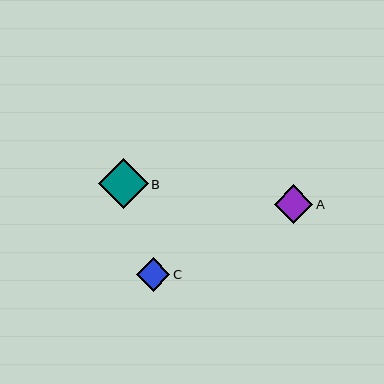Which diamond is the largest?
Diamond B is the largest with a size of approximately 50 pixels.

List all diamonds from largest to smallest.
From largest to smallest: B, A, C.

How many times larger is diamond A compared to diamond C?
Diamond A is approximately 1.2 times the size of diamond C.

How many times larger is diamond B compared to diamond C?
Diamond B is approximately 1.5 times the size of diamond C.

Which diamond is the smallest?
Diamond C is the smallest with a size of approximately 34 pixels.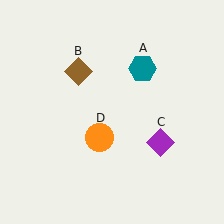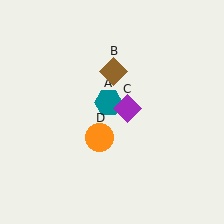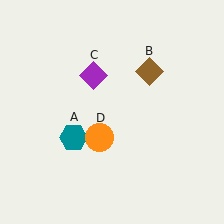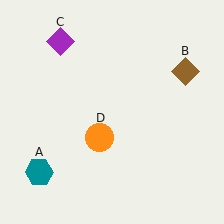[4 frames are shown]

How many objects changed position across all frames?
3 objects changed position: teal hexagon (object A), brown diamond (object B), purple diamond (object C).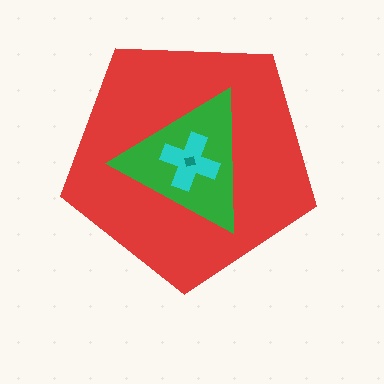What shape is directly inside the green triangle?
The cyan cross.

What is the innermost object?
The teal square.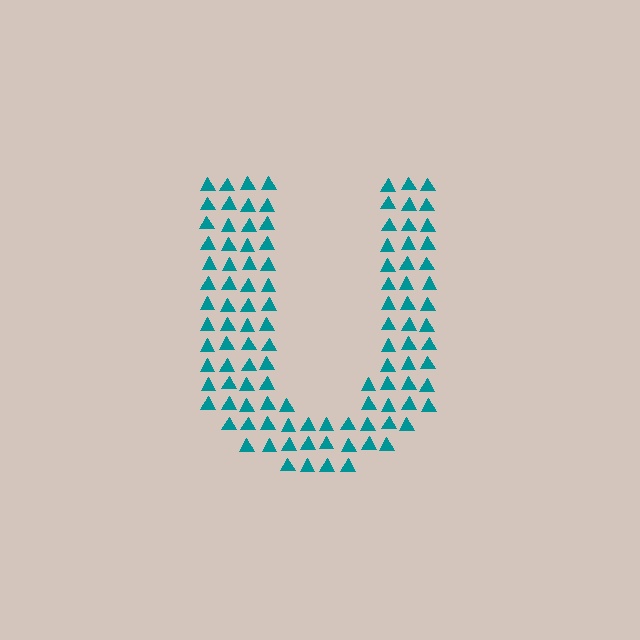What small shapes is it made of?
It is made of small triangles.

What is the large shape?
The large shape is the letter U.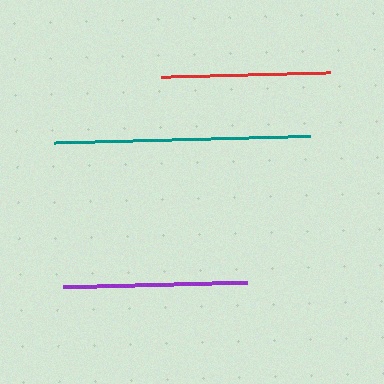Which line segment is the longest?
The teal line is the longest at approximately 256 pixels.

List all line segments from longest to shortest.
From longest to shortest: teal, purple, red.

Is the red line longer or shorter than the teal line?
The teal line is longer than the red line.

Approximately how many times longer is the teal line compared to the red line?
The teal line is approximately 1.5 times the length of the red line.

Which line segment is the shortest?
The red line is the shortest at approximately 168 pixels.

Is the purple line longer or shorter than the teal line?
The teal line is longer than the purple line.